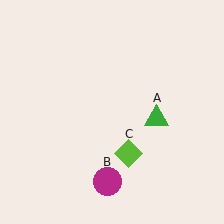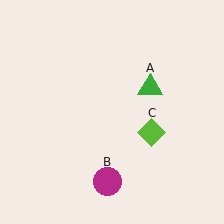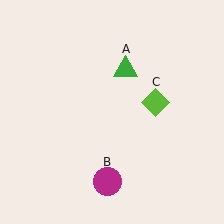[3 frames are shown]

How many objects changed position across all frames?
2 objects changed position: green triangle (object A), lime diamond (object C).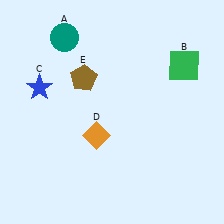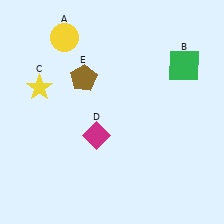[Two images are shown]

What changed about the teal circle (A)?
In Image 1, A is teal. In Image 2, it changed to yellow.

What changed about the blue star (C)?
In Image 1, C is blue. In Image 2, it changed to yellow.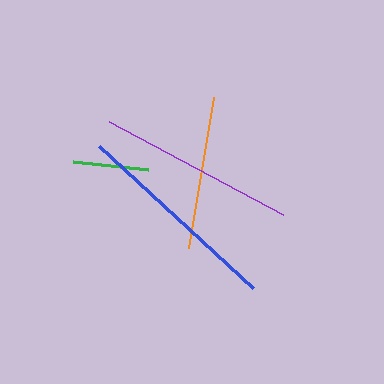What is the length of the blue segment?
The blue segment is approximately 209 pixels long.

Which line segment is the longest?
The blue line is the longest at approximately 209 pixels.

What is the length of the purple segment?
The purple segment is approximately 197 pixels long.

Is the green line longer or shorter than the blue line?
The blue line is longer than the green line.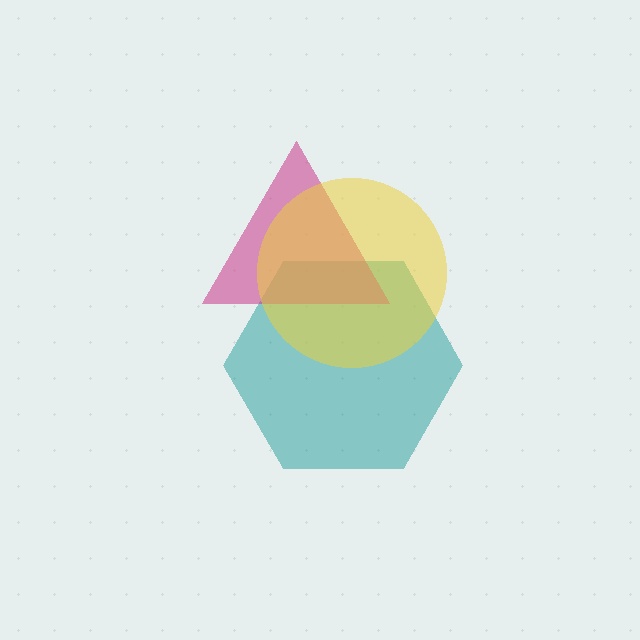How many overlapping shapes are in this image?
There are 3 overlapping shapes in the image.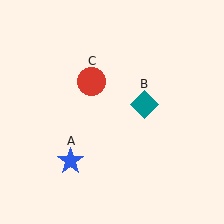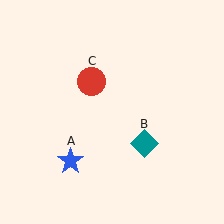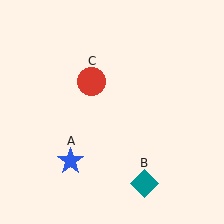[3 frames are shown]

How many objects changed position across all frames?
1 object changed position: teal diamond (object B).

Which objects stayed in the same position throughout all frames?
Blue star (object A) and red circle (object C) remained stationary.